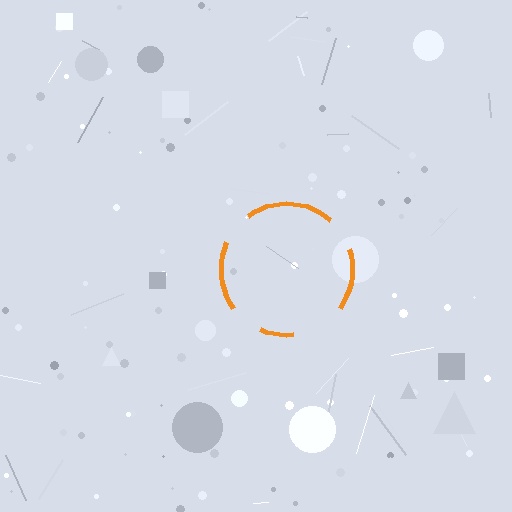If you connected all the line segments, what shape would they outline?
They would outline a circle.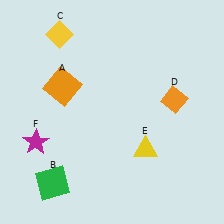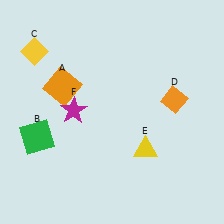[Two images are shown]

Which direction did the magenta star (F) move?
The magenta star (F) moved right.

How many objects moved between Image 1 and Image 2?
3 objects moved between the two images.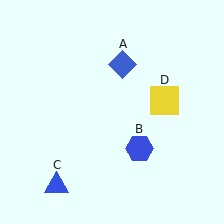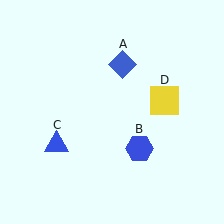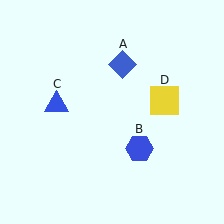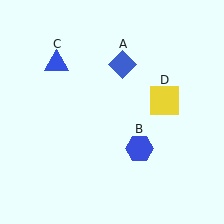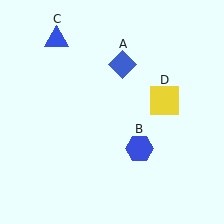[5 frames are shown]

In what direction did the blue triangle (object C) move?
The blue triangle (object C) moved up.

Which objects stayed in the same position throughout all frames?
Blue diamond (object A) and blue hexagon (object B) and yellow square (object D) remained stationary.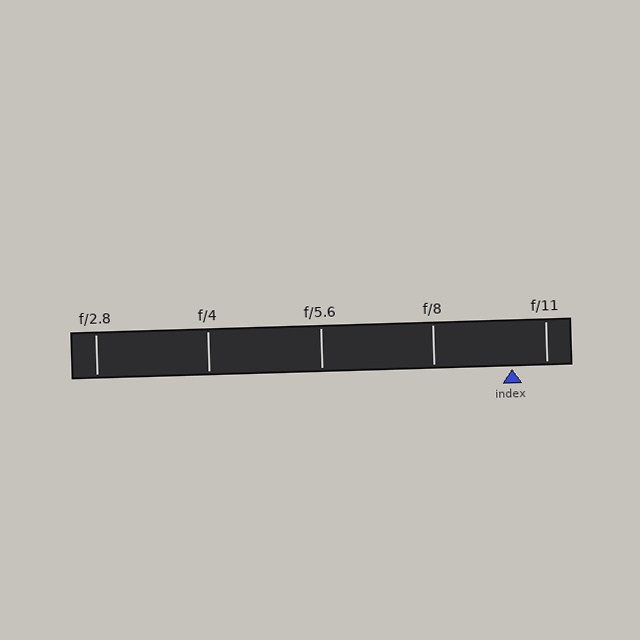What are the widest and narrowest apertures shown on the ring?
The widest aperture shown is f/2.8 and the narrowest is f/11.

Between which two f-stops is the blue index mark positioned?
The index mark is between f/8 and f/11.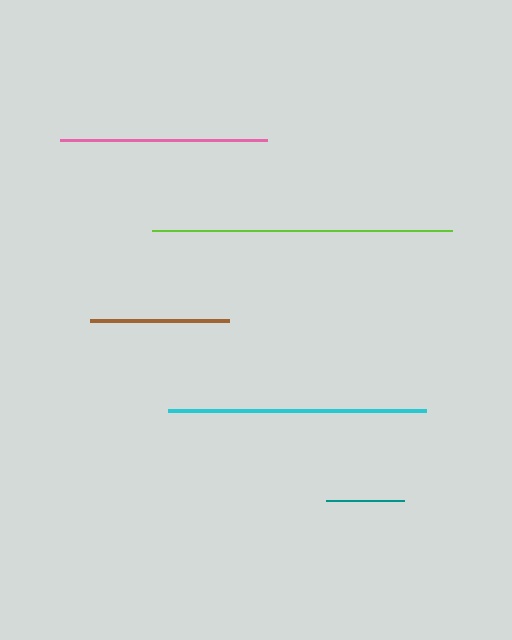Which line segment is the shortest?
The teal line is the shortest at approximately 78 pixels.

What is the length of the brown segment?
The brown segment is approximately 139 pixels long.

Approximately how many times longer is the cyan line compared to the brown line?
The cyan line is approximately 1.9 times the length of the brown line.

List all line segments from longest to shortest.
From longest to shortest: lime, cyan, pink, brown, teal.